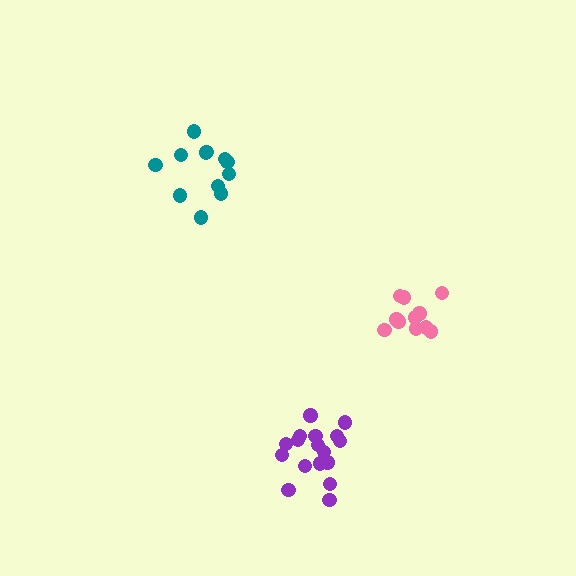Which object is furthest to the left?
The teal cluster is leftmost.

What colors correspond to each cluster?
The clusters are colored: pink, teal, purple.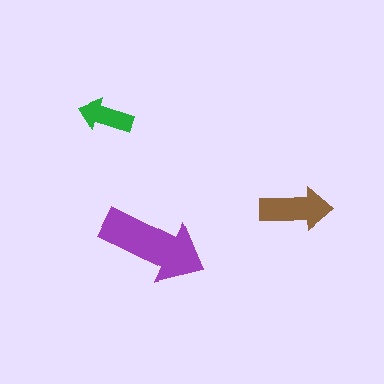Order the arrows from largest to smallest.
the purple one, the brown one, the green one.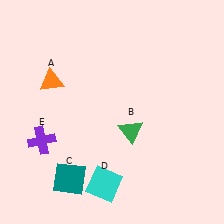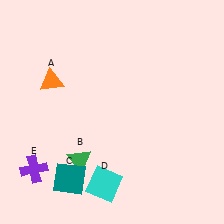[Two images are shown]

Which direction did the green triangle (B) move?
The green triangle (B) moved left.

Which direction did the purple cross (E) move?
The purple cross (E) moved down.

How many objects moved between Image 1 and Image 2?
2 objects moved between the two images.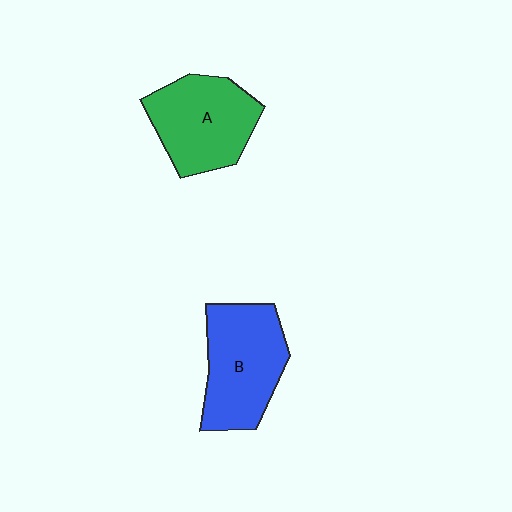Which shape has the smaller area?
Shape A (green).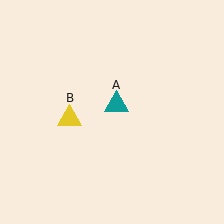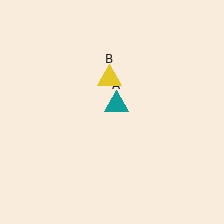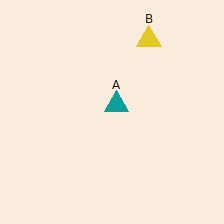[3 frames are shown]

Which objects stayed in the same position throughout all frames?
Teal triangle (object A) remained stationary.